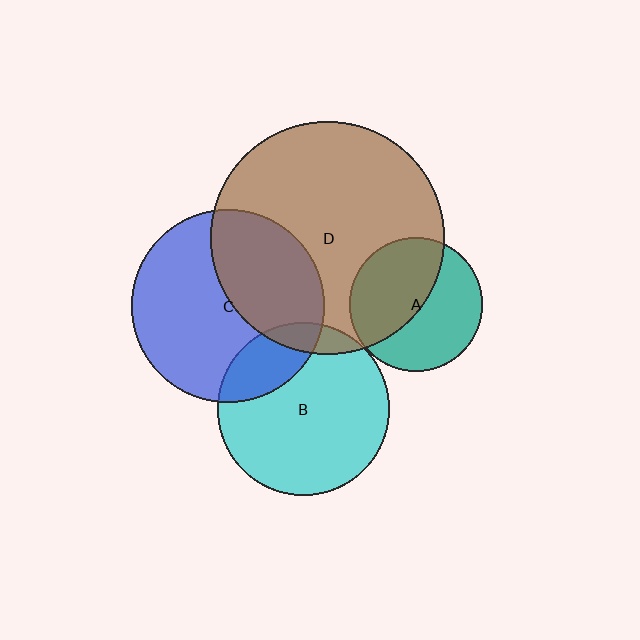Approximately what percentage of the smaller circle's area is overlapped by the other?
Approximately 20%.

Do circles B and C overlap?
Yes.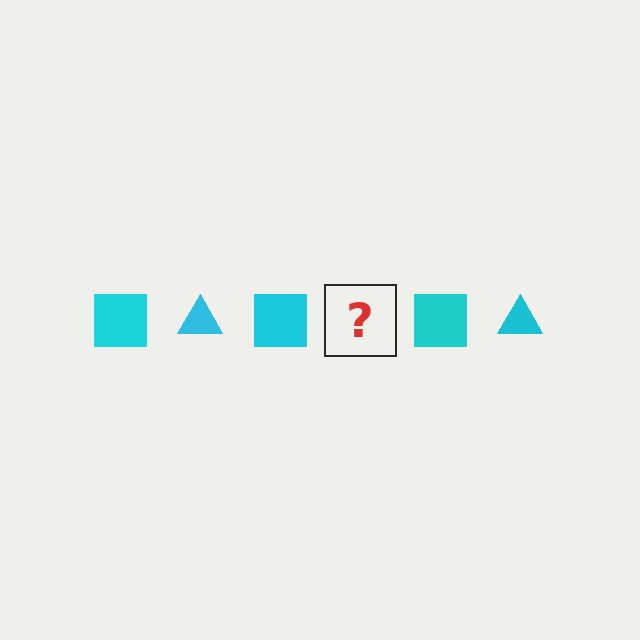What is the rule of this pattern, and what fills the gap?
The rule is that the pattern cycles through square, triangle shapes in cyan. The gap should be filled with a cyan triangle.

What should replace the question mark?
The question mark should be replaced with a cyan triangle.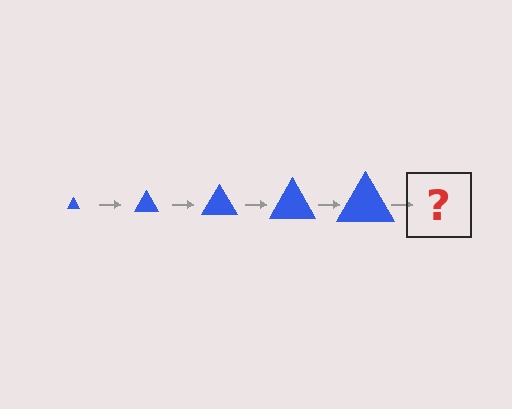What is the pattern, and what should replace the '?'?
The pattern is that the triangle gets progressively larger each step. The '?' should be a blue triangle, larger than the previous one.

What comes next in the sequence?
The next element should be a blue triangle, larger than the previous one.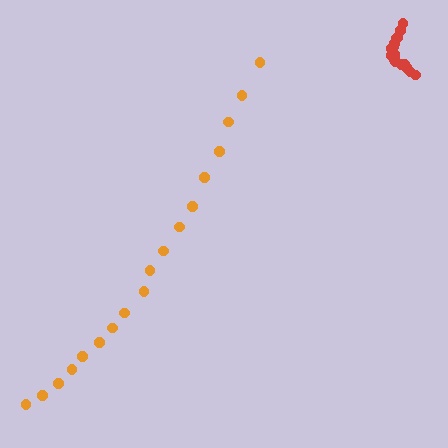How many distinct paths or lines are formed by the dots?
There are 2 distinct paths.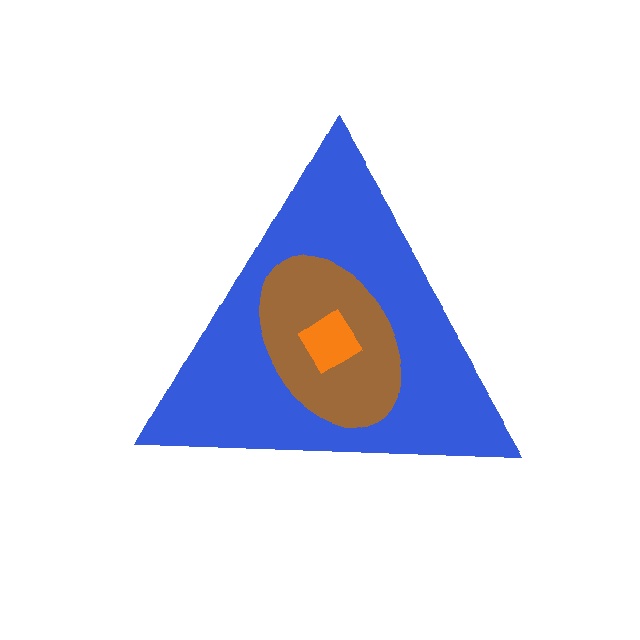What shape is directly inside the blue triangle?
The brown ellipse.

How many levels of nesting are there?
3.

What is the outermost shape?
The blue triangle.